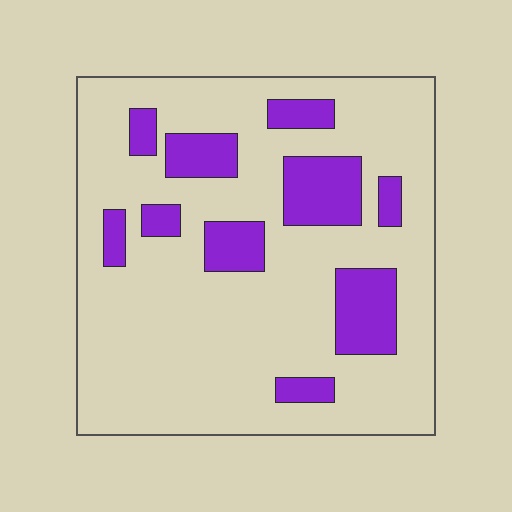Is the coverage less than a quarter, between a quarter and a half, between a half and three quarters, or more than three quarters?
Less than a quarter.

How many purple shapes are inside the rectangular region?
10.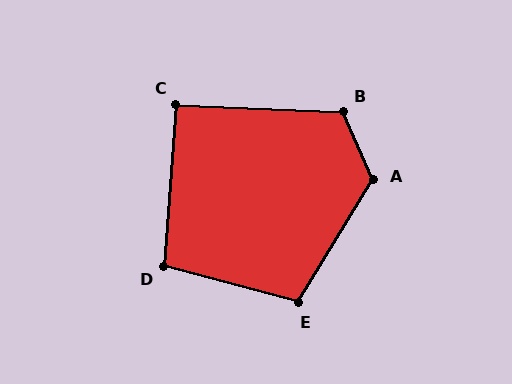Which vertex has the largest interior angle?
A, at approximately 124 degrees.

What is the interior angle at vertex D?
Approximately 101 degrees (obtuse).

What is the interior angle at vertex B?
Approximately 117 degrees (obtuse).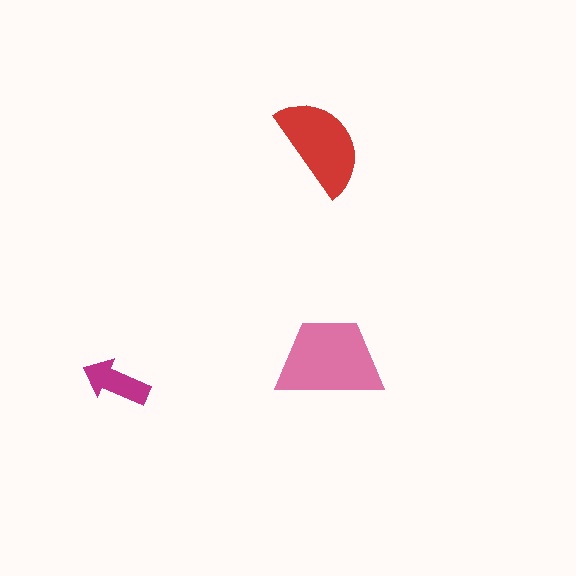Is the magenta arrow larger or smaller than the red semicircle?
Smaller.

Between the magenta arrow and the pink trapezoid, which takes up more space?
The pink trapezoid.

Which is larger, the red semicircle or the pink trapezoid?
The pink trapezoid.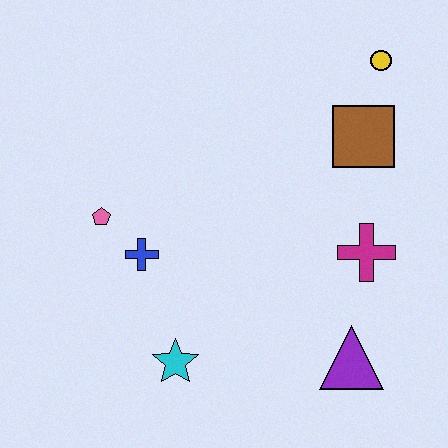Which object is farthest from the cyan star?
The yellow circle is farthest from the cyan star.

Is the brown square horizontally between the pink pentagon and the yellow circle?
Yes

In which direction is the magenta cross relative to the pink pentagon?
The magenta cross is to the right of the pink pentagon.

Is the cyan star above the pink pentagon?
No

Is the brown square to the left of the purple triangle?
No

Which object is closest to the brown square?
The yellow circle is closest to the brown square.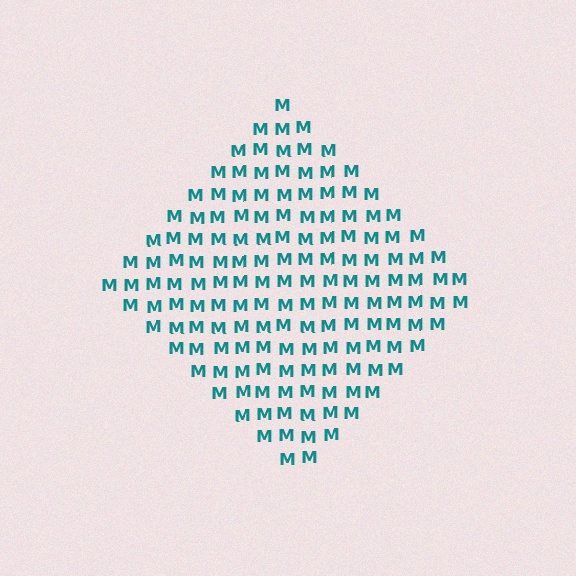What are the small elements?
The small elements are letter M's.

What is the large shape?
The large shape is a diamond.